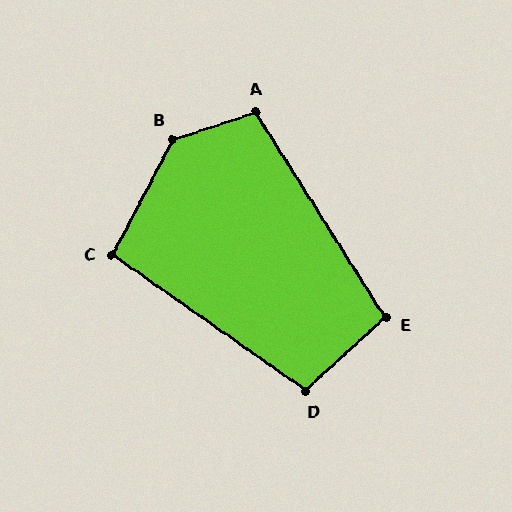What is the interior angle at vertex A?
Approximately 105 degrees (obtuse).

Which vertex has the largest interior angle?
B, at approximately 135 degrees.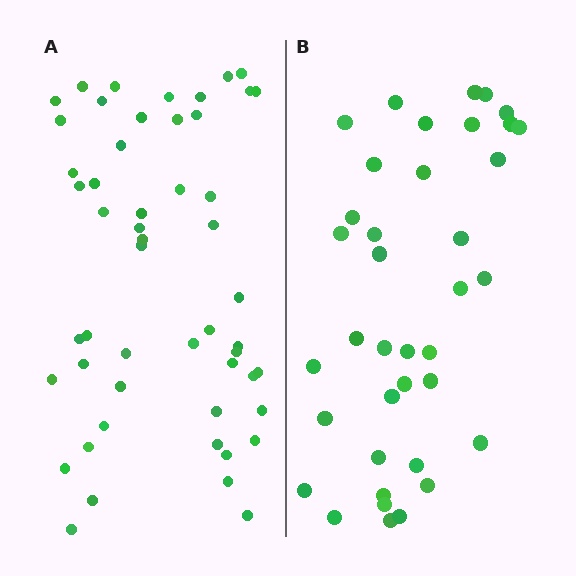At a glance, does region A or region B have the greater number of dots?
Region A (the left region) has more dots.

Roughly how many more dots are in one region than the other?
Region A has approximately 15 more dots than region B.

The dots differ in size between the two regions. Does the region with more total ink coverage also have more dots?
No. Region B has more total ink coverage because its dots are larger, but region A actually contains more individual dots. Total area can be misleading — the number of items is what matters here.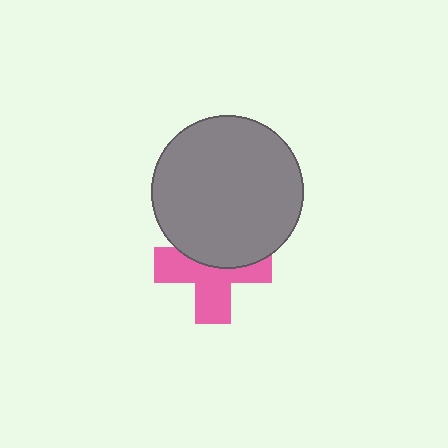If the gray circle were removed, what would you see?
You would see the complete pink cross.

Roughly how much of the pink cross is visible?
About half of it is visible (roughly 58%).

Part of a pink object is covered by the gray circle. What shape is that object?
It is a cross.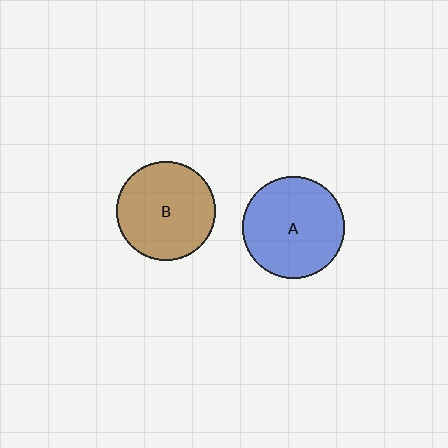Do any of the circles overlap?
No, none of the circles overlap.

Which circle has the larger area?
Circle A (blue).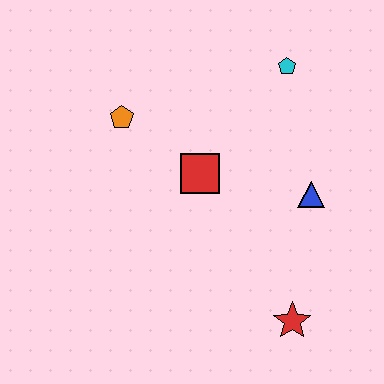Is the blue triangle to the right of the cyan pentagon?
Yes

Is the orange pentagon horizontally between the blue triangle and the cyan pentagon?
No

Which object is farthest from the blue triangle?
The orange pentagon is farthest from the blue triangle.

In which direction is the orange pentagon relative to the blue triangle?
The orange pentagon is to the left of the blue triangle.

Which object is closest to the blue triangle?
The red square is closest to the blue triangle.